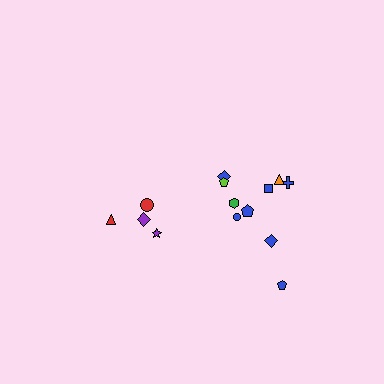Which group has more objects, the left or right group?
The right group.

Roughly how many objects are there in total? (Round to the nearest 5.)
Roughly 15 objects in total.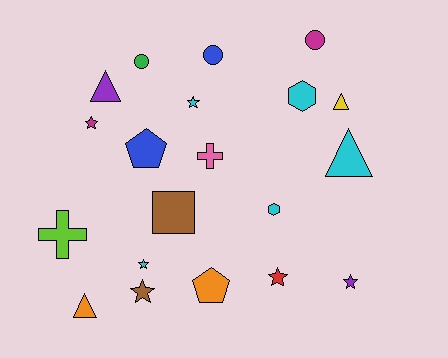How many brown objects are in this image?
There are 2 brown objects.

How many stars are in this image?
There are 6 stars.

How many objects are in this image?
There are 20 objects.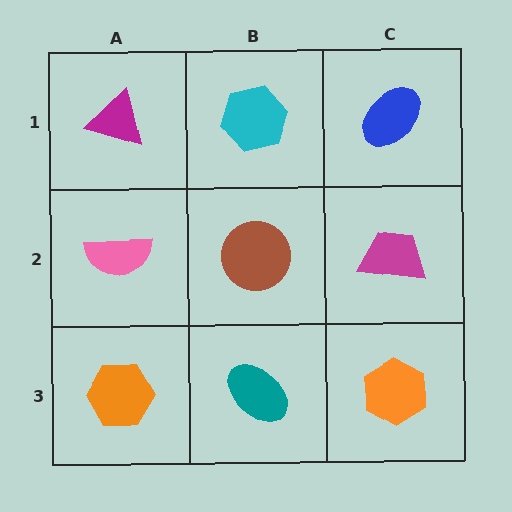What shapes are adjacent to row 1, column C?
A magenta trapezoid (row 2, column C), a cyan hexagon (row 1, column B).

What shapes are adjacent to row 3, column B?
A brown circle (row 2, column B), an orange hexagon (row 3, column A), an orange hexagon (row 3, column C).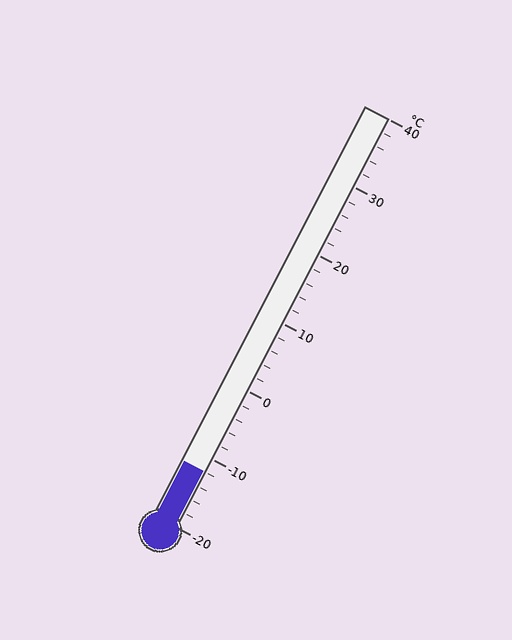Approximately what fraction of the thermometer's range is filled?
The thermometer is filled to approximately 15% of its range.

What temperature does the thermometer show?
The thermometer shows approximately -12°C.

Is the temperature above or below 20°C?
The temperature is below 20°C.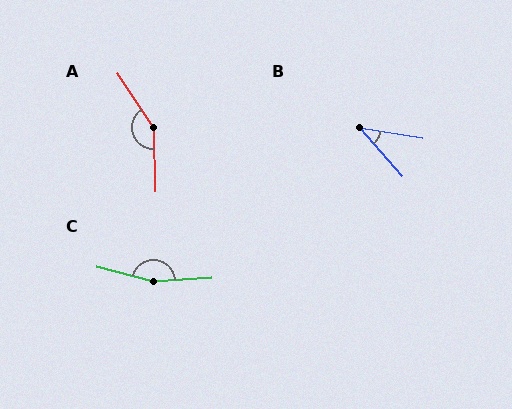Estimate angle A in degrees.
Approximately 148 degrees.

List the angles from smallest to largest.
B (40°), A (148°), C (161°).